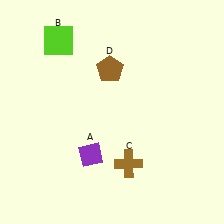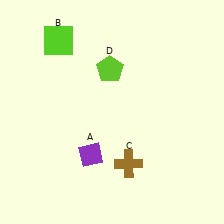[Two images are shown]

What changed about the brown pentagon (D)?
In Image 1, D is brown. In Image 2, it changed to lime.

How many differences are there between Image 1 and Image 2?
There is 1 difference between the two images.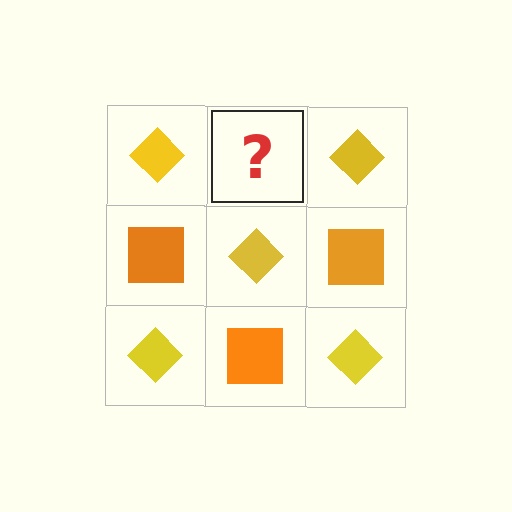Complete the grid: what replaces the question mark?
The question mark should be replaced with an orange square.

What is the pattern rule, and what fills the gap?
The rule is that it alternates yellow diamond and orange square in a checkerboard pattern. The gap should be filled with an orange square.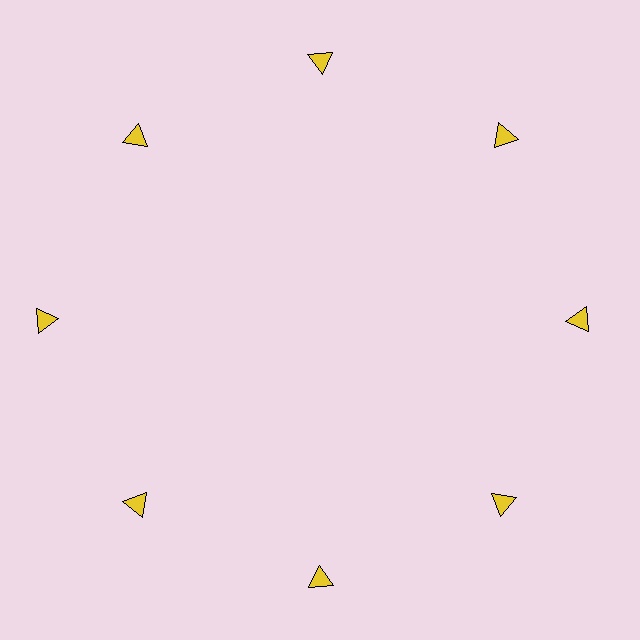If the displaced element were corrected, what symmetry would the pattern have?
It would have 8-fold rotational symmetry — the pattern would map onto itself every 45 degrees.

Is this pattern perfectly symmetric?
No. The 8 yellow triangles are arranged in a ring, but one element near the 9 o'clock position is pushed outward from the center, breaking the 8-fold rotational symmetry.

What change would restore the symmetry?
The symmetry would be restored by moving it inward, back onto the ring so that all 8 triangles sit at equal angles and equal distance from the center.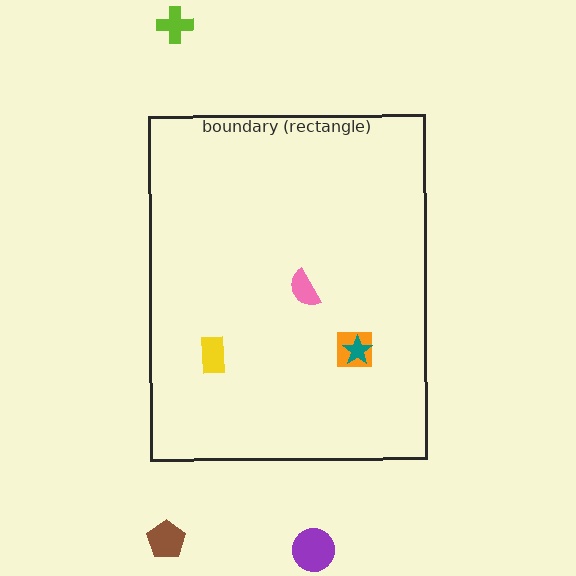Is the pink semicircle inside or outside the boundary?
Inside.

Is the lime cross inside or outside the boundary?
Outside.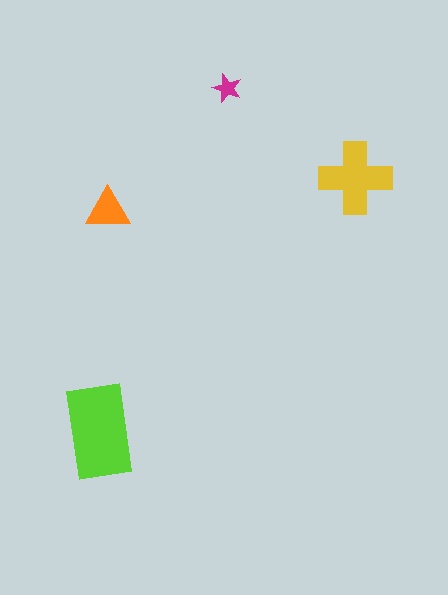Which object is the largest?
The lime rectangle.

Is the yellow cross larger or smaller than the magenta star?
Larger.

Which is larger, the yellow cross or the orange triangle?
The yellow cross.